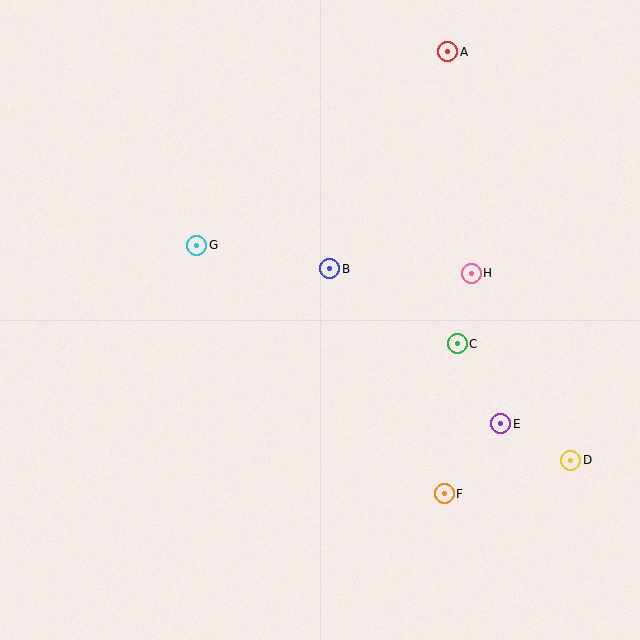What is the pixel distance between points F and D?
The distance between F and D is 131 pixels.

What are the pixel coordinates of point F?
Point F is at (444, 494).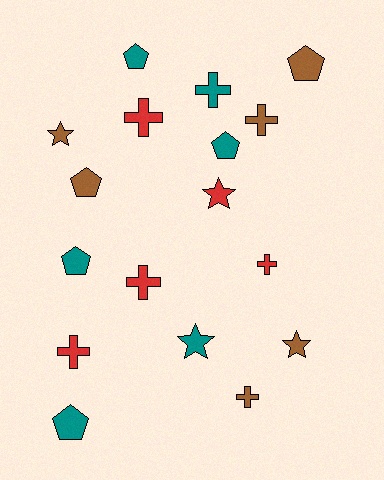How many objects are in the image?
There are 17 objects.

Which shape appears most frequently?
Cross, with 7 objects.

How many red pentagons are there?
There are no red pentagons.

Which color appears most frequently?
Teal, with 6 objects.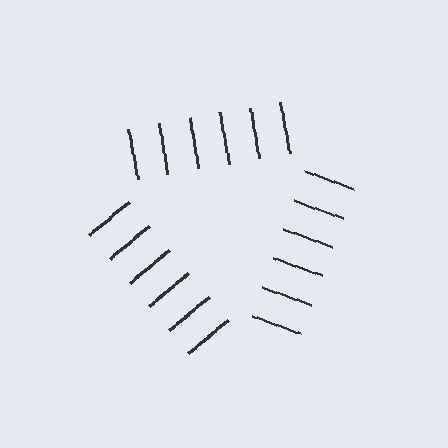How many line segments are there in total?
18 — 6 along each of the 3 edges.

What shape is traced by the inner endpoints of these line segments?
An illusory triangle — the line segments terminate on its edges but no continuous stroke is drawn.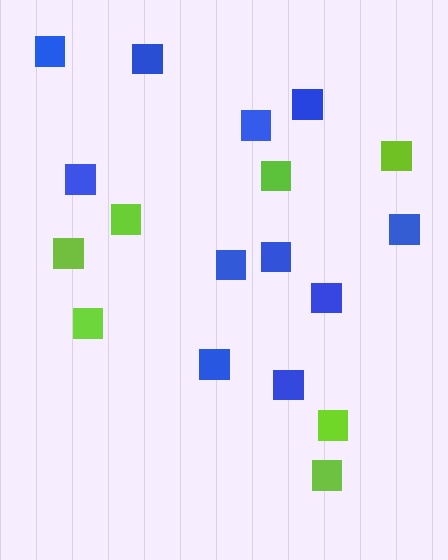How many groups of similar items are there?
There are 2 groups: one group of lime squares (7) and one group of blue squares (11).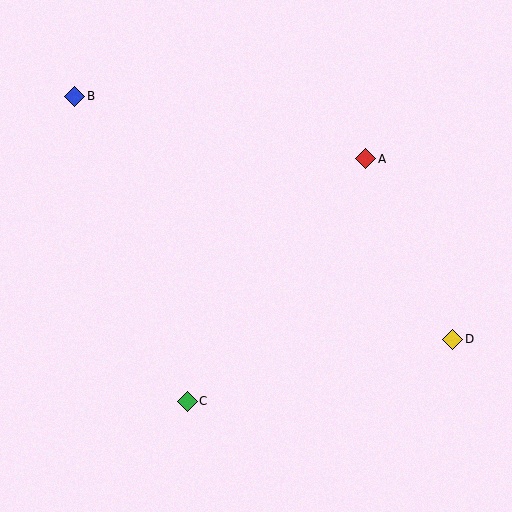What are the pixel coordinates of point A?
Point A is at (366, 159).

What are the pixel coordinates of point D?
Point D is at (453, 339).